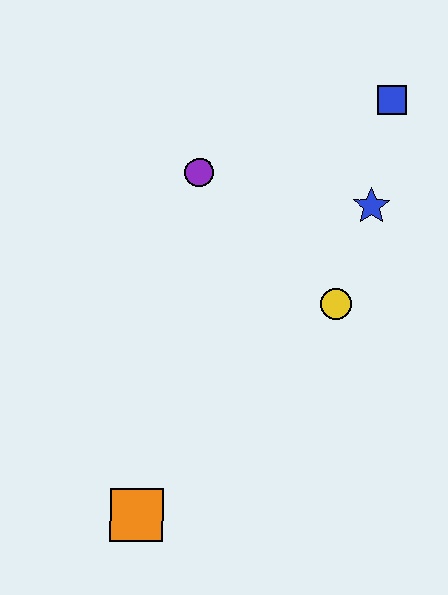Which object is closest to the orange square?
The yellow circle is closest to the orange square.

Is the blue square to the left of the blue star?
No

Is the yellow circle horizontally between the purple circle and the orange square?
No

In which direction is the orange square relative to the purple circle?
The orange square is below the purple circle.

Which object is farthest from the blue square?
The orange square is farthest from the blue square.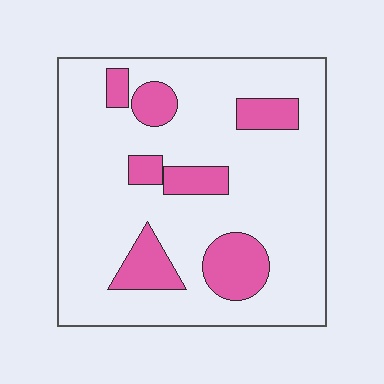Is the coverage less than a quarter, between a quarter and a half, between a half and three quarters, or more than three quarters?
Less than a quarter.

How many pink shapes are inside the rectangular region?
7.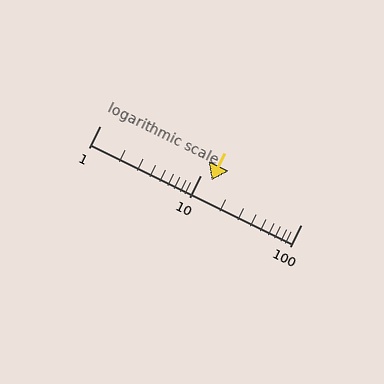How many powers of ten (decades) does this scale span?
The scale spans 2 decades, from 1 to 100.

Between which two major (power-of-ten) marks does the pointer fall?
The pointer is between 10 and 100.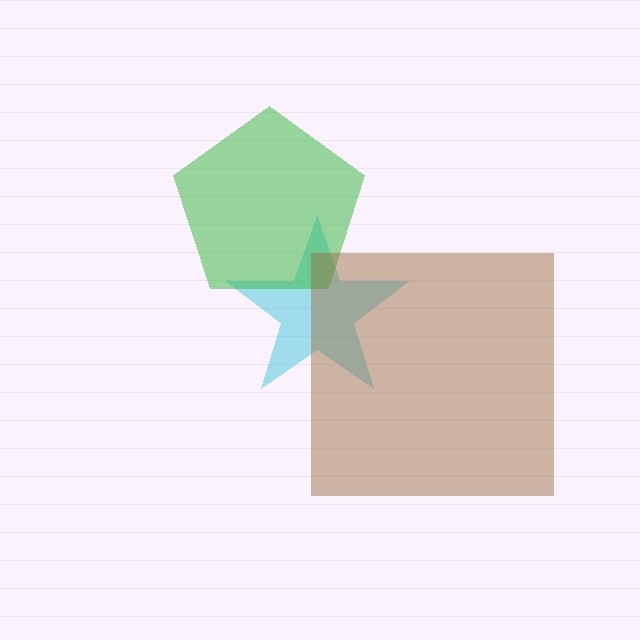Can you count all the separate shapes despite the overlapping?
Yes, there are 3 separate shapes.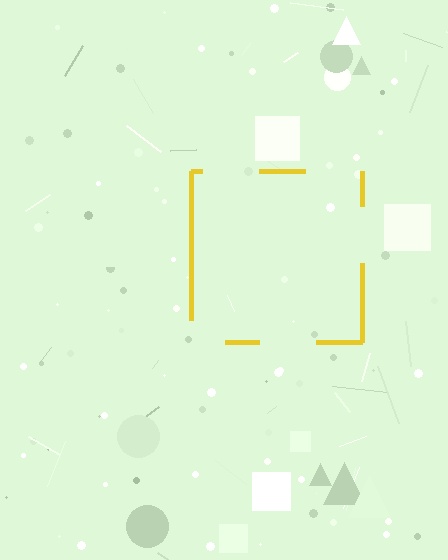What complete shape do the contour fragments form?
The contour fragments form a square.